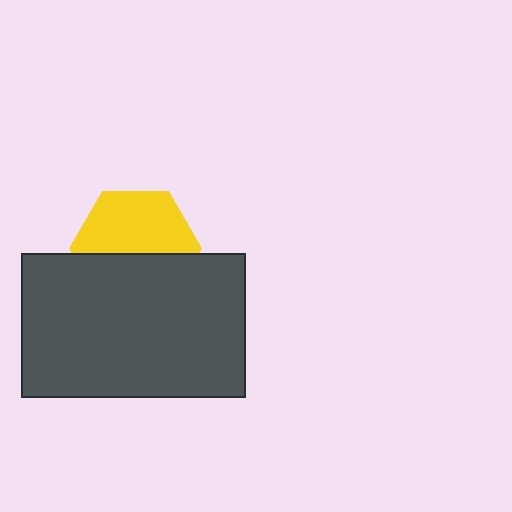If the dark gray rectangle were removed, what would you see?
You would see the complete yellow hexagon.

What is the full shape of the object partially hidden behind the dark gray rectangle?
The partially hidden object is a yellow hexagon.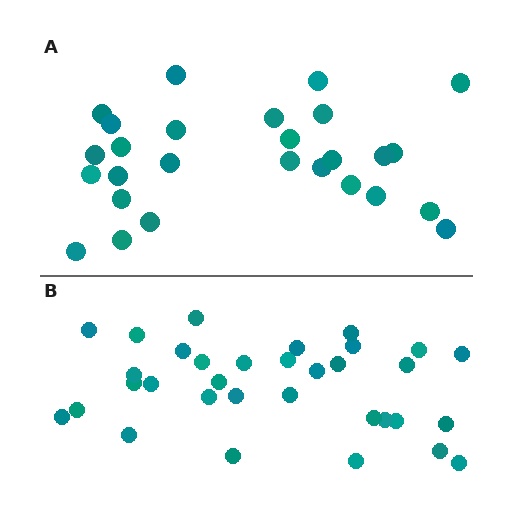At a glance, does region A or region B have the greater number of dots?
Region B (the bottom region) has more dots.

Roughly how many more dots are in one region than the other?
Region B has about 6 more dots than region A.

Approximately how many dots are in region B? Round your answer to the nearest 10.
About 30 dots. (The exact count is 33, which rounds to 30.)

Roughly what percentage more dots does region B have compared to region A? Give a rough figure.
About 20% more.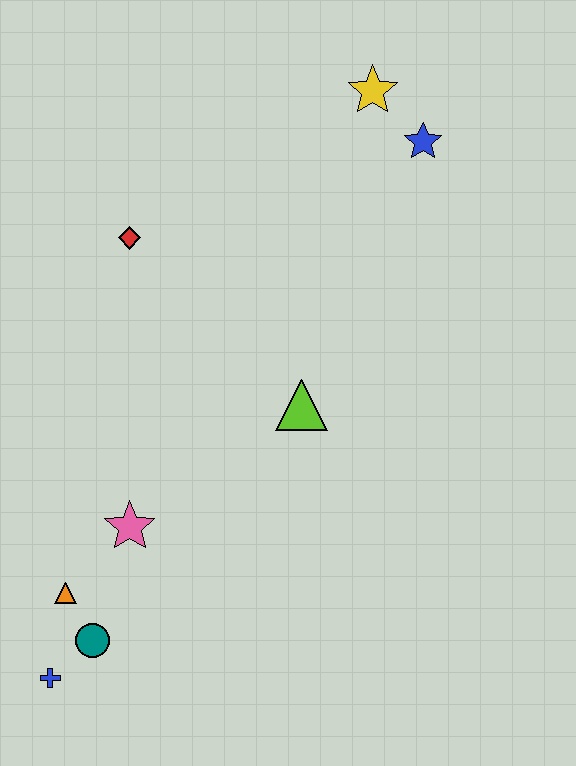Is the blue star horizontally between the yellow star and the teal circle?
No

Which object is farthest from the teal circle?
The yellow star is farthest from the teal circle.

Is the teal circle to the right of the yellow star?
No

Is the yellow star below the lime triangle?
No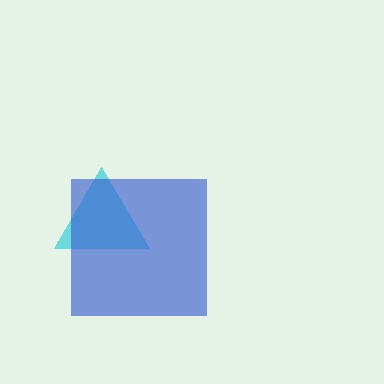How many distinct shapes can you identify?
There are 2 distinct shapes: a cyan triangle, a blue square.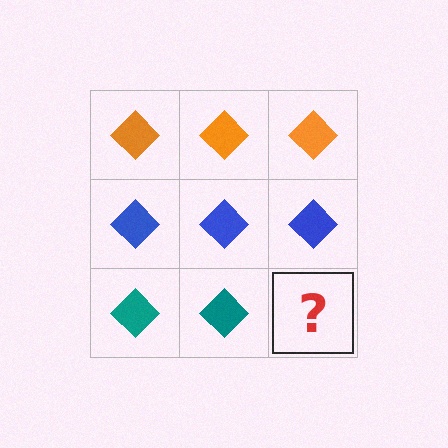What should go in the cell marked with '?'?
The missing cell should contain a teal diamond.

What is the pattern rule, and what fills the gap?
The rule is that each row has a consistent color. The gap should be filled with a teal diamond.